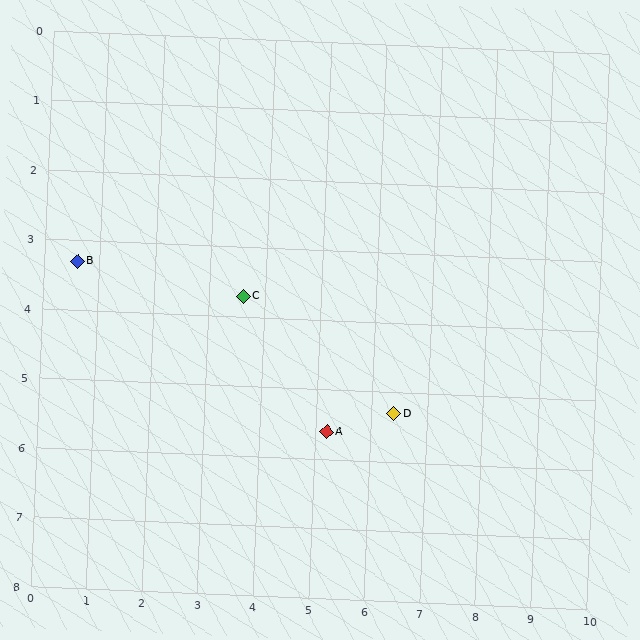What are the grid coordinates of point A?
Point A is at approximately (5.2, 5.6).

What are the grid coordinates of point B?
Point B is at approximately (0.6, 3.3).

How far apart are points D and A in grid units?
Points D and A are about 1.2 grid units apart.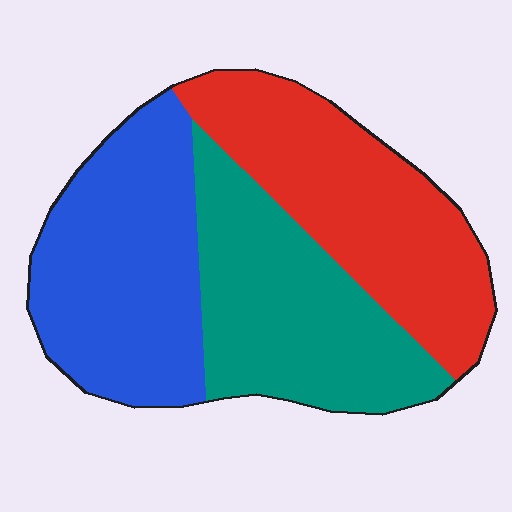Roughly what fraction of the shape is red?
Red covers around 35% of the shape.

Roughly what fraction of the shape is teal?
Teal covers around 30% of the shape.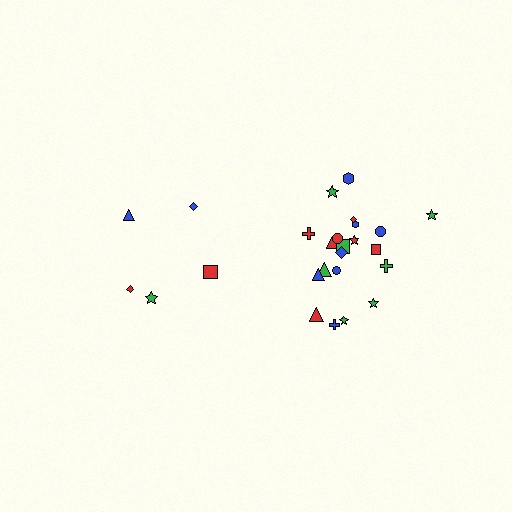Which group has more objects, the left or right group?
The right group.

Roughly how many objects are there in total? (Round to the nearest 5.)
Roughly 25 objects in total.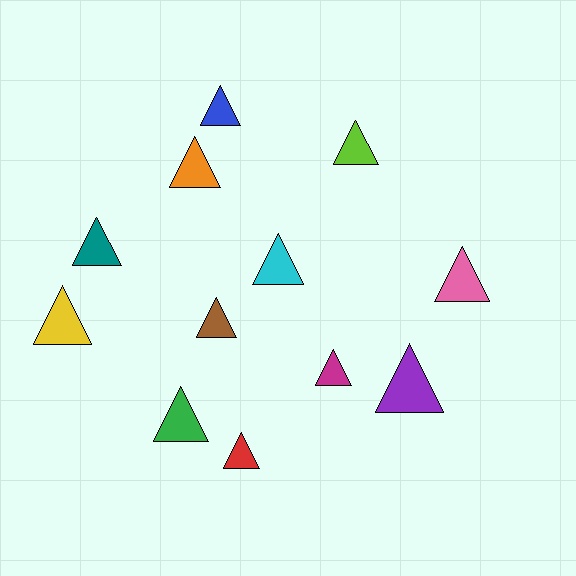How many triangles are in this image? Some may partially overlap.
There are 12 triangles.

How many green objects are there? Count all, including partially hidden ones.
There is 1 green object.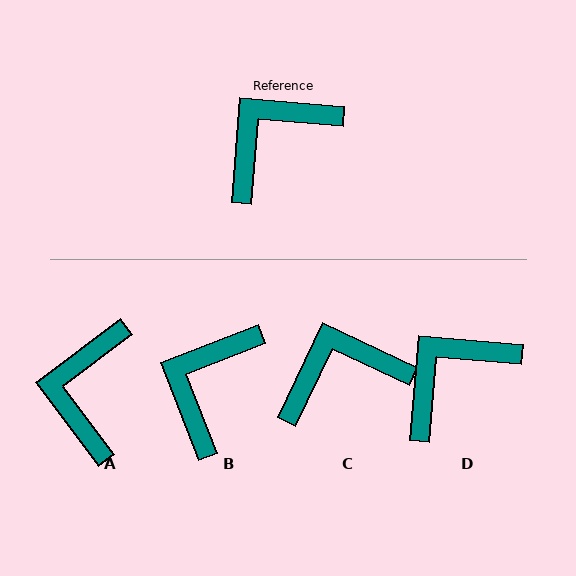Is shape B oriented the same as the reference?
No, it is off by about 26 degrees.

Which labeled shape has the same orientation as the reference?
D.